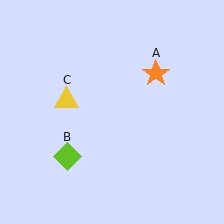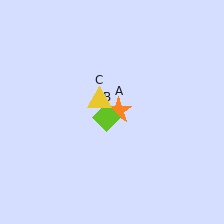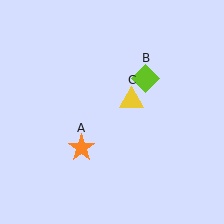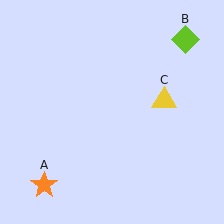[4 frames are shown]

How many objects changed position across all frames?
3 objects changed position: orange star (object A), lime diamond (object B), yellow triangle (object C).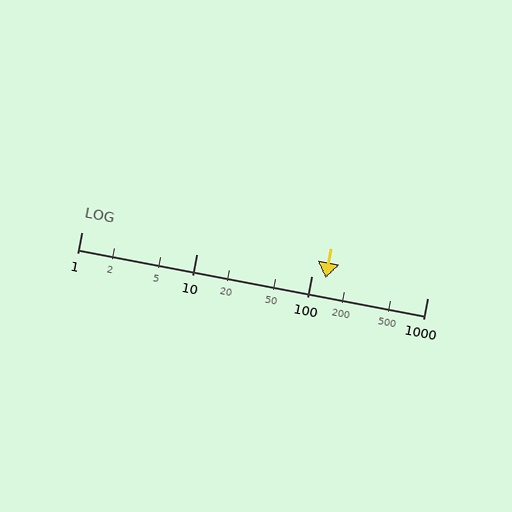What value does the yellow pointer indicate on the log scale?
The pointer indicates approximately 130.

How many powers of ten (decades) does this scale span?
The scale spans 3 decades, from 1 to 1000.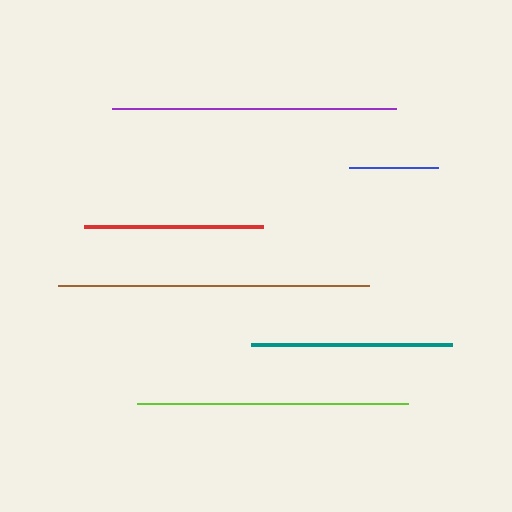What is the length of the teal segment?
The teal segment is approximately 202 pixels long.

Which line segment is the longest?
The brown line is the longest at approximately 311 pixels.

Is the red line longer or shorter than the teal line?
The teal line is longer than the red line.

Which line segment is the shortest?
The blue line is the shortest at approximately 89 pixels.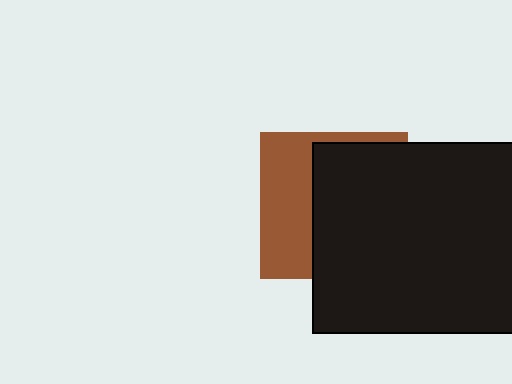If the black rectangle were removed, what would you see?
You would see the complete brown square.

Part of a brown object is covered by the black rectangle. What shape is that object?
It is a square.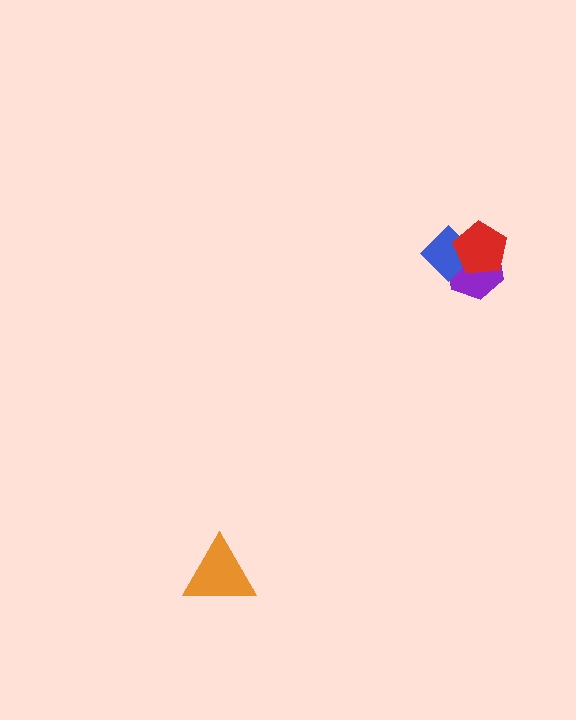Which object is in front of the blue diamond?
The red pentagon is in front of the blue diamond.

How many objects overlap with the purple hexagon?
2 objects overlap with the purple hexagon.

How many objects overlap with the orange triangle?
0 objects overlap with the orange triangle.